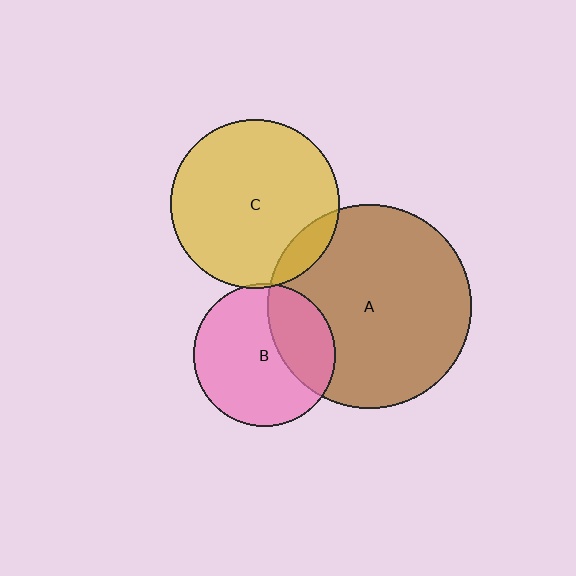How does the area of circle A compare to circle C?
Approximately 1.4 times.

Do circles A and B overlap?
Yes.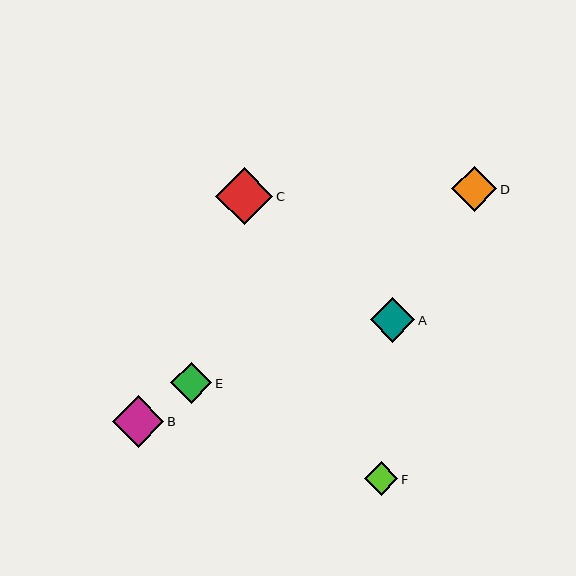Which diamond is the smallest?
Diamond F is the smallest with a size of approximately 33 pixels.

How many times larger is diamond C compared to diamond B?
Diamond C is approximately 1.1 times the size of diamond B.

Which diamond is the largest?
Diamond C is the largest with a size of approximately 57 pixels.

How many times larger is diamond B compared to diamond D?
Diamond B is approximately 1.1 times the size of diamond D.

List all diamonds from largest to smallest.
From largest to smallest: C, B, D, A, E, F.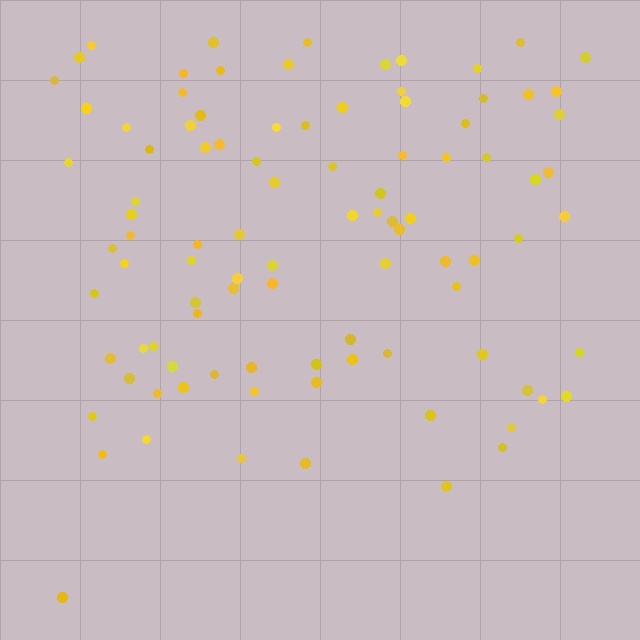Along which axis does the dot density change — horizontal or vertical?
Vertical.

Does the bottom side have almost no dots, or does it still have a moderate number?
Still a moderate number, just noticeably fewer than the top.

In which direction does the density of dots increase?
From bottom to top, with the top side densest.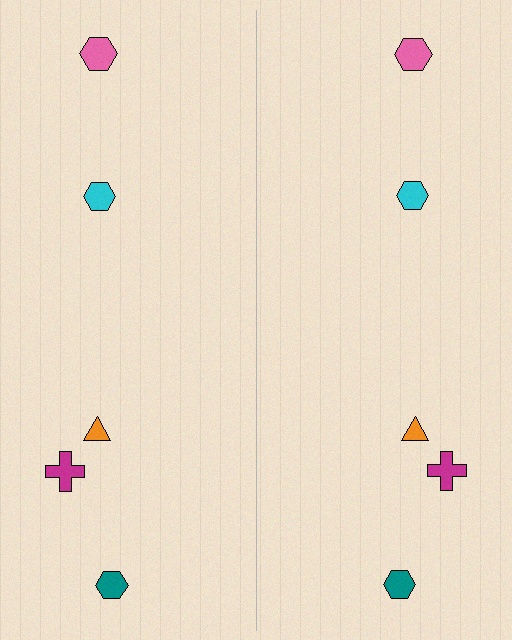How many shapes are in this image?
There are 10 shapes in this image.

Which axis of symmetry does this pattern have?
The pattern has a vertical axis of symmetry running through the center of the image.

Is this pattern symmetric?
Yes, this pattern has bilateral (reflection) symmetry.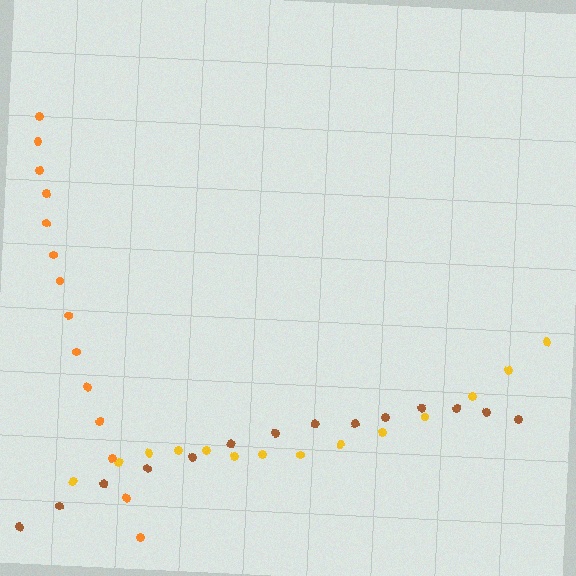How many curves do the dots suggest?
There are 3 distinct paths.